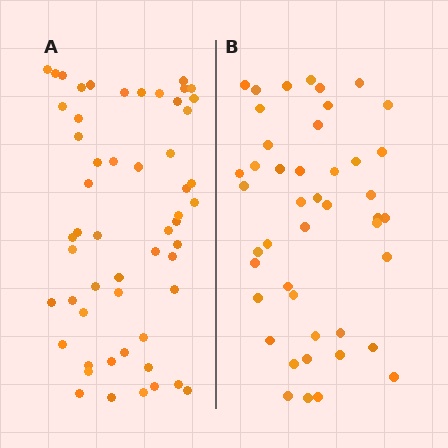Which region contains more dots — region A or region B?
Region A (the left region) has more dots.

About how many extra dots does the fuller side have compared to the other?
Region A has roughly 10 or so more dots than region B.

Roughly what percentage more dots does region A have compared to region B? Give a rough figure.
About 20% more.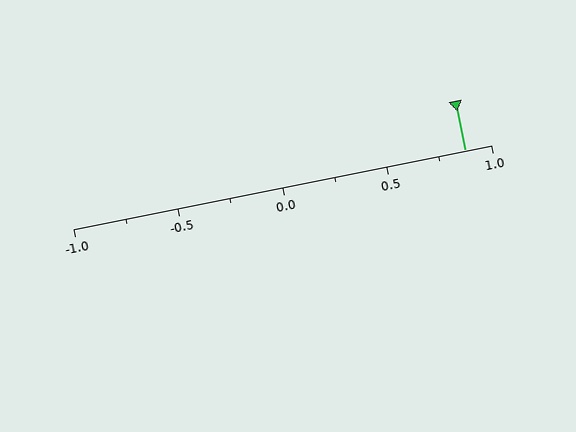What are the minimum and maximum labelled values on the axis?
The axis runs from -1.0 to 1.0.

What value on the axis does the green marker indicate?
The marker indicates approximately 0.88.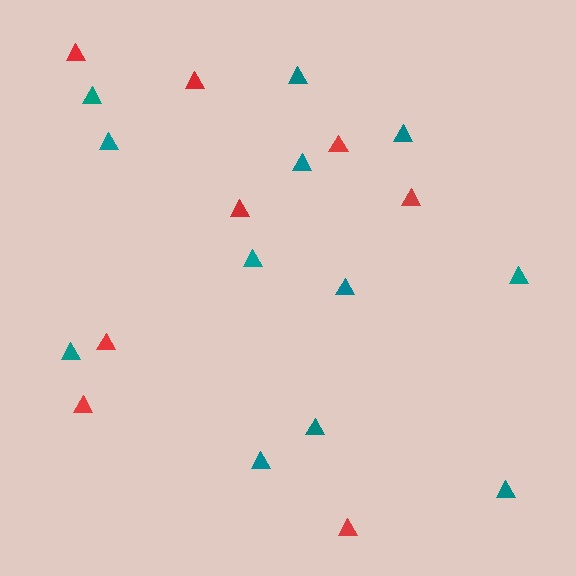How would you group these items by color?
There are 2 groups: one group of teal triangles (12) and one group of red triangles (8).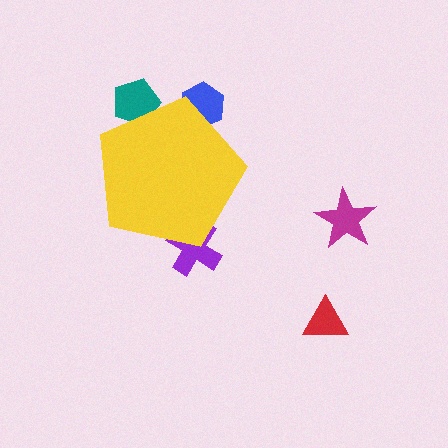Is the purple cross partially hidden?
Yes, the purple cross is partially hidden behind the yellow pentagon.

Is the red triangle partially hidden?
No, the red triangle is fully visible.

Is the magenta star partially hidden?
No, the magenta star is fully visible.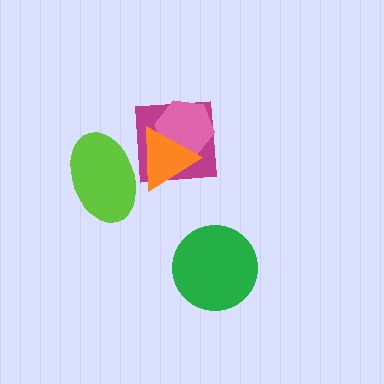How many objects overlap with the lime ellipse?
1 object overlaps with the lime ellipse.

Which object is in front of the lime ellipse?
The orange triangle is in front of the lime ellipse.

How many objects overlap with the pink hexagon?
2 objects overlap with the pink hexagon.